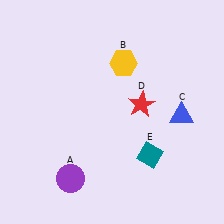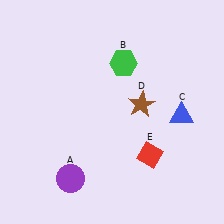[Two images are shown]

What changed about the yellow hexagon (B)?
In Image 1, B is yellow. In Image 2, it changed to green.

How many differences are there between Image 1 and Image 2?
There are 3 differences between the two images.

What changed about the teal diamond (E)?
In Image 1, E is teal. In Image 2, it changed to red.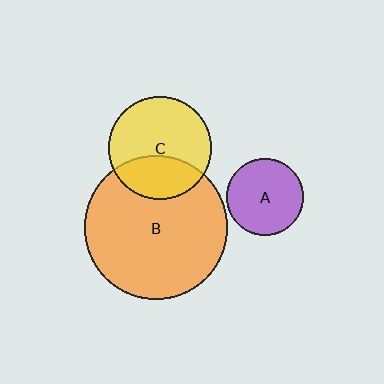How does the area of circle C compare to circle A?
Approximately 1.8 times.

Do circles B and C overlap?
Yes.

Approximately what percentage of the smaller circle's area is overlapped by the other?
Approximately 35%.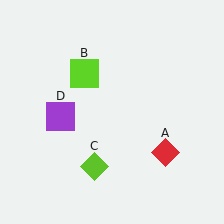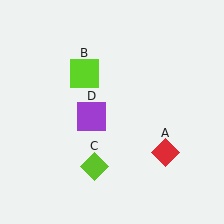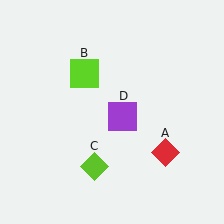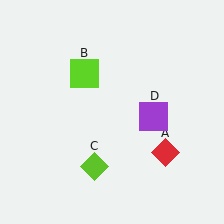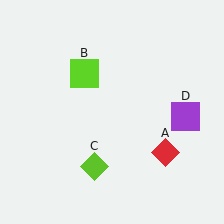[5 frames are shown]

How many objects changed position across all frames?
1 object changed position: purple square (object D).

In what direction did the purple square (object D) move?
The purple square (object D) moved right.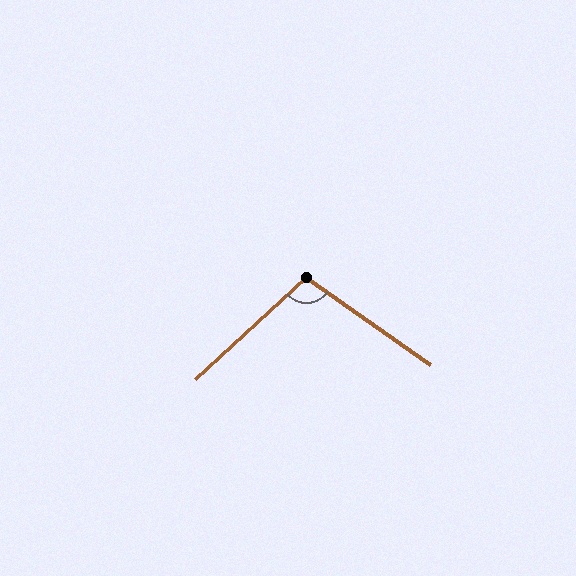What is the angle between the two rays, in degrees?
Approximately 102 degrees.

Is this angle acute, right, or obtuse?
It is obtuse.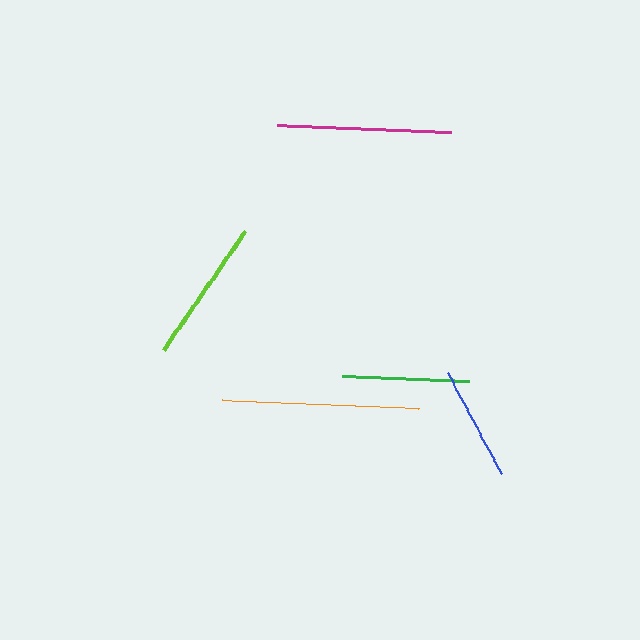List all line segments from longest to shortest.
From longest to shortest: orange, magenta, lime, green, blue.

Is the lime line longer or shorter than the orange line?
The orange line is longer than the lime line.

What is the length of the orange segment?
The orange segment is approximately 197 pixels long.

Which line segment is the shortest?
The blue line is the shortest at approximately 115 pixels.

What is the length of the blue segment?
The blue segment is approximately 115 pixels long.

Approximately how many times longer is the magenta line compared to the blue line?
The magenta line is approximately 1.5 times the length of the blue line.